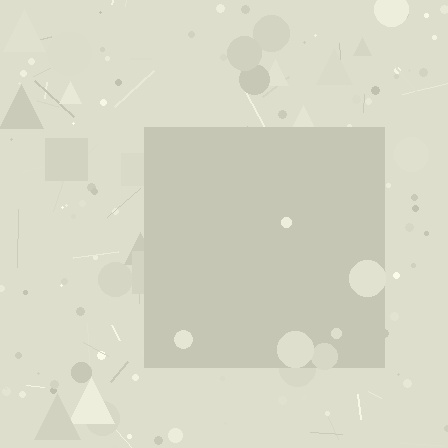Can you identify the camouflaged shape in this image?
The camouflaged shape is a square.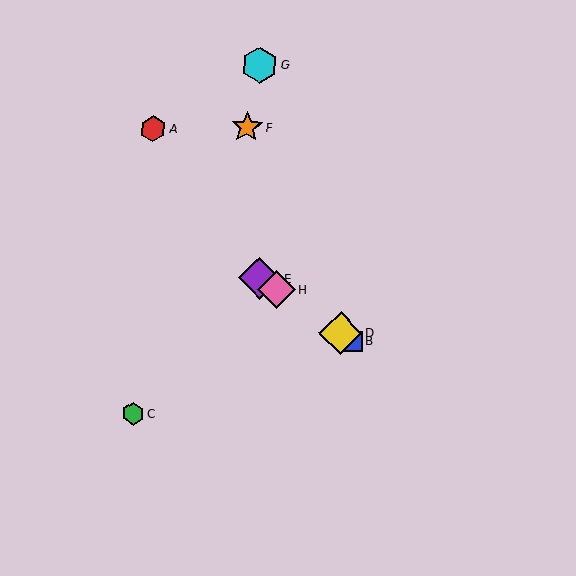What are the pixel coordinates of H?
Object H is at (276, 289).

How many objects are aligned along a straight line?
4 objects (B, D, E, H) are aligned along a straight line.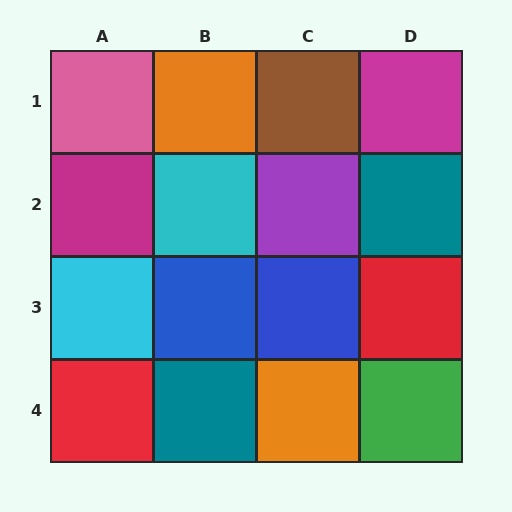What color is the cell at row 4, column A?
Red.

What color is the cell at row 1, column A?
Pink.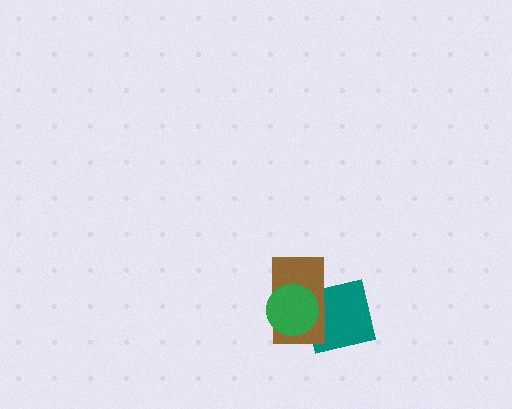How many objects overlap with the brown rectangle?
2 objects overlap with the brown rectangle.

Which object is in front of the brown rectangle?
The green circle is in front of the brown rectangle.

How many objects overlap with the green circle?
2 objects overlap with the green circle.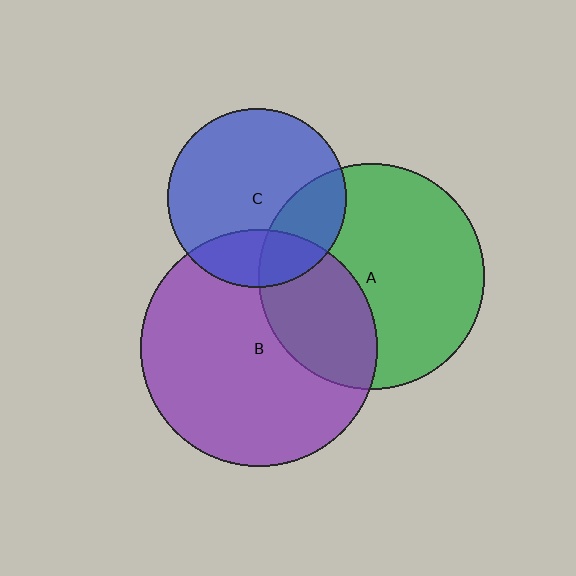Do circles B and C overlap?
Yes.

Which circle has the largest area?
Circle B (purple).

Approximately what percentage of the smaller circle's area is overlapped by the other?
Approximately 20%.